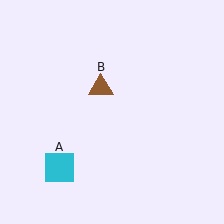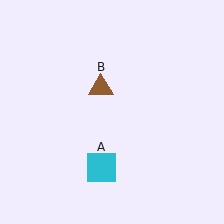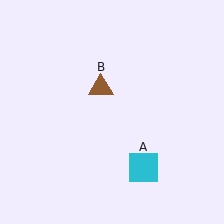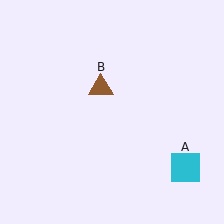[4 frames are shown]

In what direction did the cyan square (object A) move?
The cyan square (object A) moved right.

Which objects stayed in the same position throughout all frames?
Brown triangle (object B) remained stationary.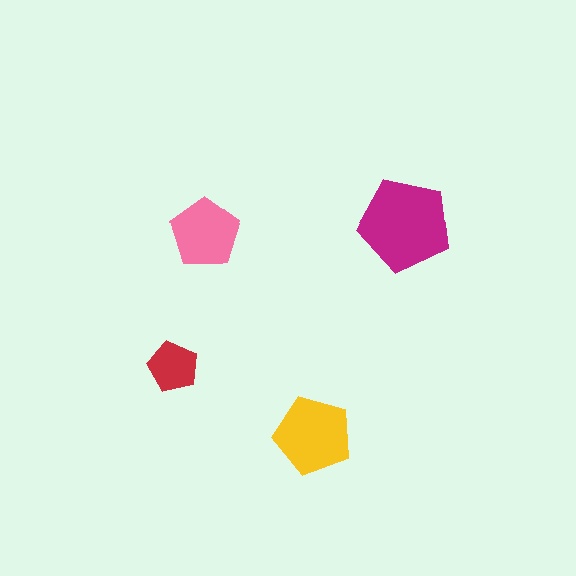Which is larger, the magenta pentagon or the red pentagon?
The magenta one.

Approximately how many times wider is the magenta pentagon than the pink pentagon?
About 1.5 times wider.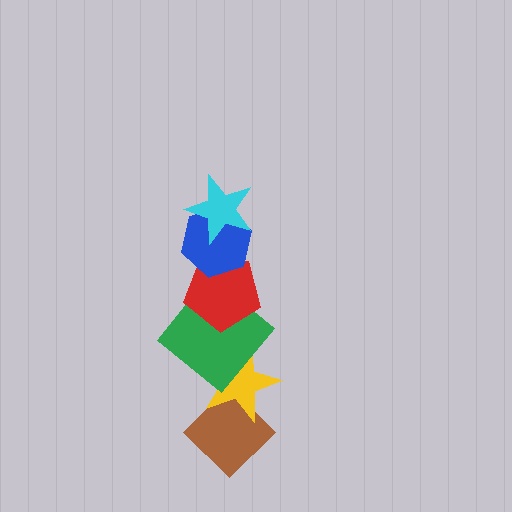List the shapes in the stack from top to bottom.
From top to bottom: the cyan star, the blue hexagon, the red pentagon, the green diamond, the yellow star, the brown diamond.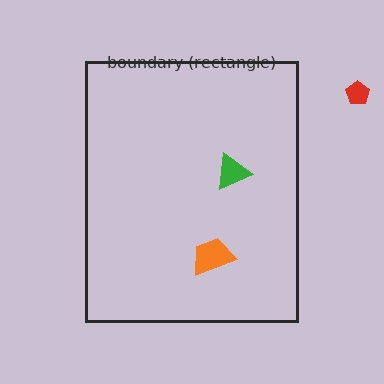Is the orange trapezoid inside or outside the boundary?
Inside.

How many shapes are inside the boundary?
2 inside, 1 outside.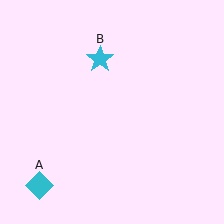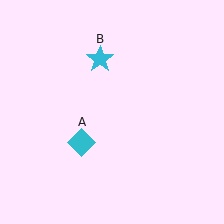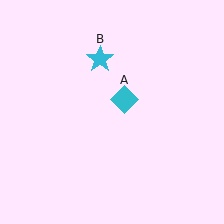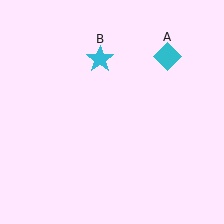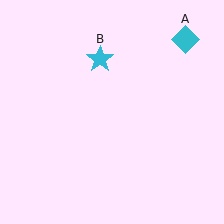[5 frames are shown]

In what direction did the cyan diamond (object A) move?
The cyan diamond (object A) moved up and to the right.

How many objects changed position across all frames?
1 object changed position: cyan diamond (object A).